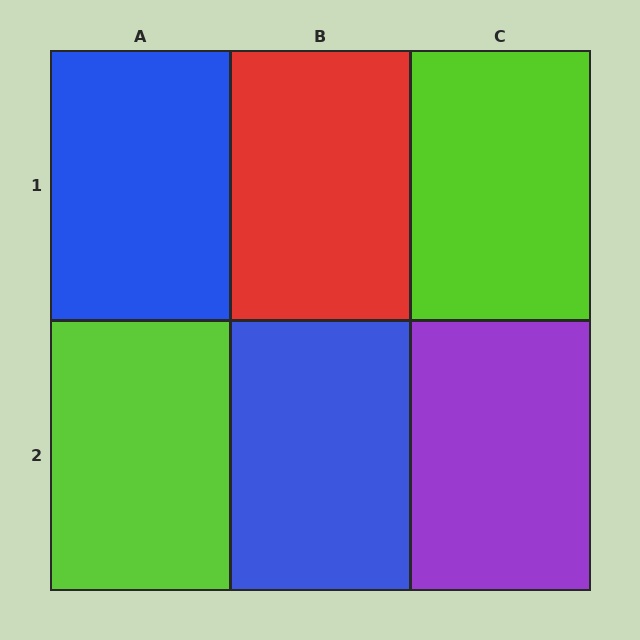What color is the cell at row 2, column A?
Lime.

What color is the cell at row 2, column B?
Blue.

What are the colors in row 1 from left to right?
Blue, red, lime.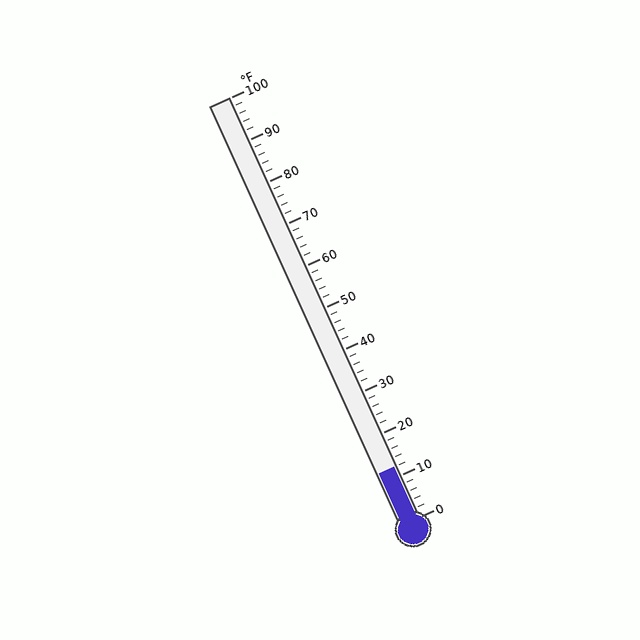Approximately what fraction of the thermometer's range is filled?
The thermometer is filled to approximately 10% of its range.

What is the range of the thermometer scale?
The thermometer scale ranges from 0°F to 100°F.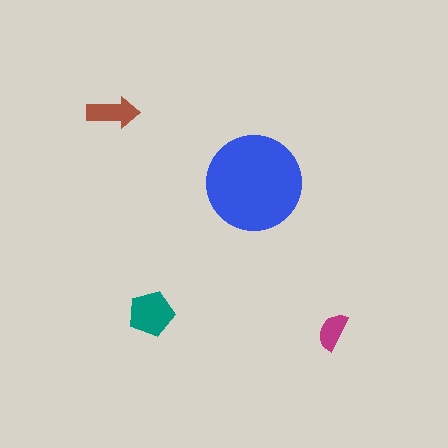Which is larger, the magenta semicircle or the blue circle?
The blue circle.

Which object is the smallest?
The magenta semicircle.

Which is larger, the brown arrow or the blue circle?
The blue circle.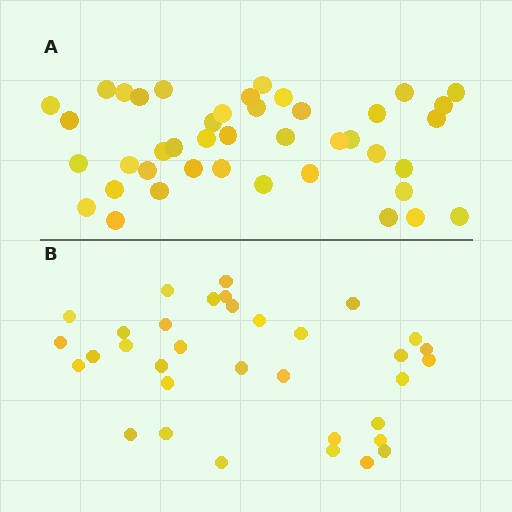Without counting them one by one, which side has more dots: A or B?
Region A (the top region) has more dots.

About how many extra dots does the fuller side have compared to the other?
Region A has roughly 8 or so more dots than region B.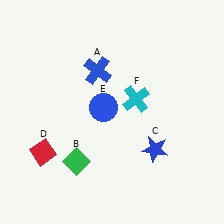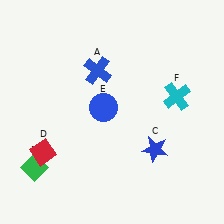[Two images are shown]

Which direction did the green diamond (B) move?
The green diamond (B) moved left.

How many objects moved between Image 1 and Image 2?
2 objects moved between the two images.